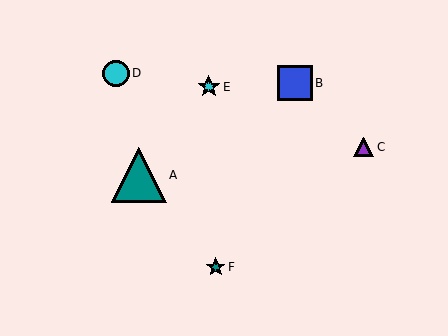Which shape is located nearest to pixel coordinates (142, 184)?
The teal triangle (labeled A) at (139, 175) is nearest to that location.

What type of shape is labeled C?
Shape C is a purple triangle.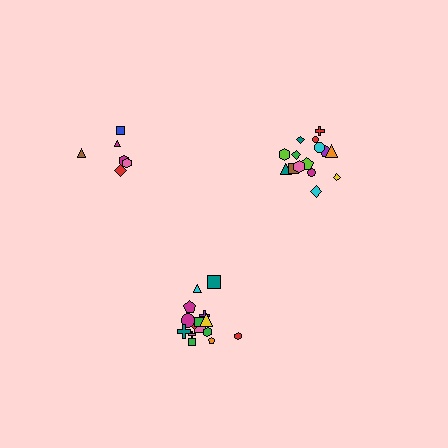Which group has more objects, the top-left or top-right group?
The top-right group.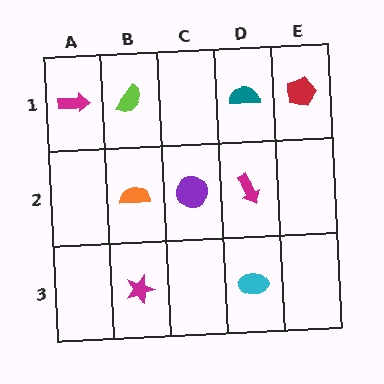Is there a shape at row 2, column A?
No, that cell is empty.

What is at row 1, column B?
A lime semicircle.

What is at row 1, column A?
A magenta arrow.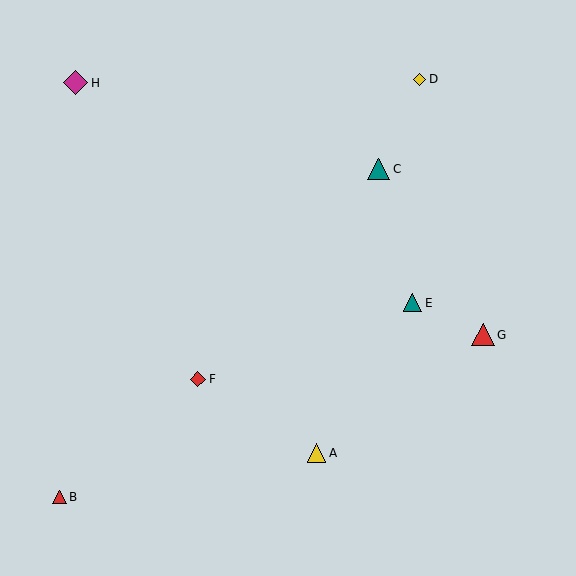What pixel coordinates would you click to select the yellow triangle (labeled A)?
Click at (316, 453) to select the yellow triangle A.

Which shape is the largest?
The magenta diamond (labeled H) is the largest.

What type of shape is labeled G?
Shape G is a red triangle.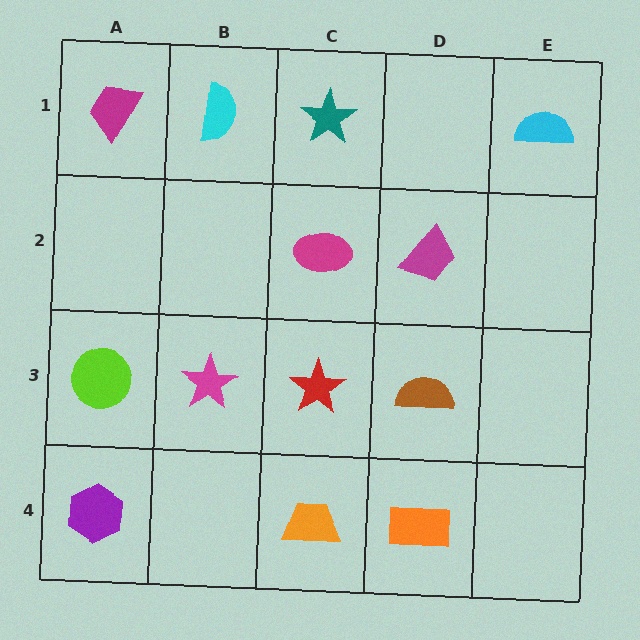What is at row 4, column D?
An orange rectangle.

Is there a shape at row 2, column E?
No, that cell is empty.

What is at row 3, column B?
A magenta star.